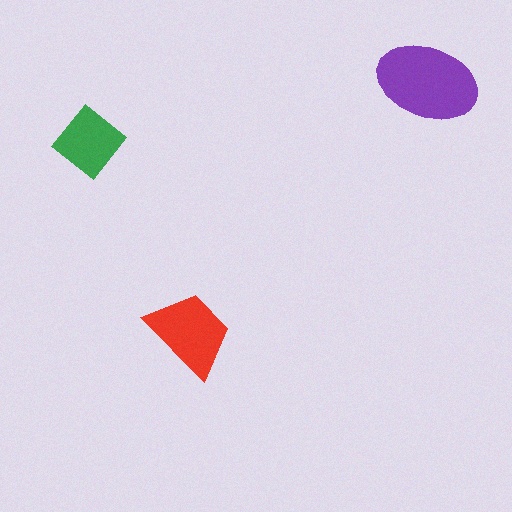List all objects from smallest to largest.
The green diamond, the red trapezoid, the purple ellipse.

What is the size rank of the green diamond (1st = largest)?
3rd.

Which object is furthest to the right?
The purple ellipse is rightmost.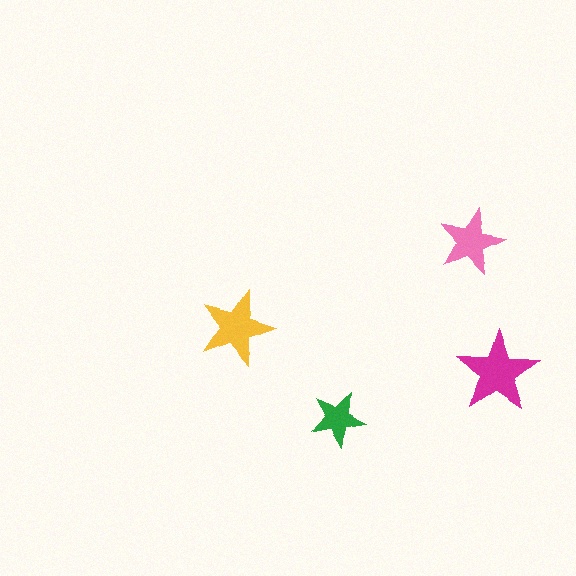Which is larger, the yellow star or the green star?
The yellow one.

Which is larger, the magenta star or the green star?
The magenta one.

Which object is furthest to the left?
The yellow star is leftmost.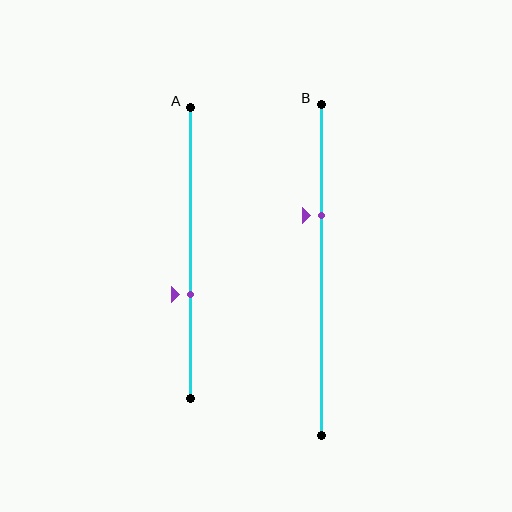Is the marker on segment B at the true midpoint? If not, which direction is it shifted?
No, the marker on segment B is shifted upward by about 16% of the segment length.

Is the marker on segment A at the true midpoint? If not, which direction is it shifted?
No, the marker on segment A is shifted downward by about 14% of the segment length.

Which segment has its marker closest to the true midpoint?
Segment A has its marker closest to the true midpoint.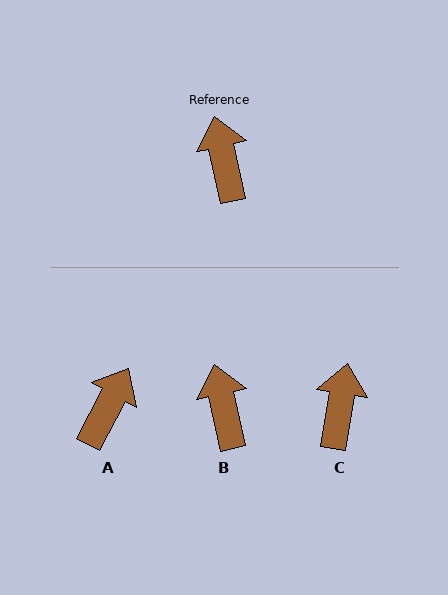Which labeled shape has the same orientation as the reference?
B.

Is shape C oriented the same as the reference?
No, it is off by about 22 degrees.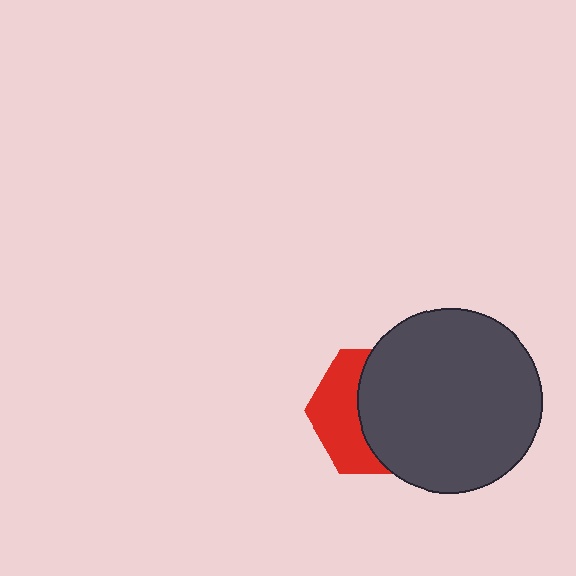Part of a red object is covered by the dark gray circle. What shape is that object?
It is a hexagon.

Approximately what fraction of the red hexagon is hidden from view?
Roughly 60% of the red hexagon is hidden behind the dark gray circle.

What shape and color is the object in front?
The object in front is a dark gray circle.